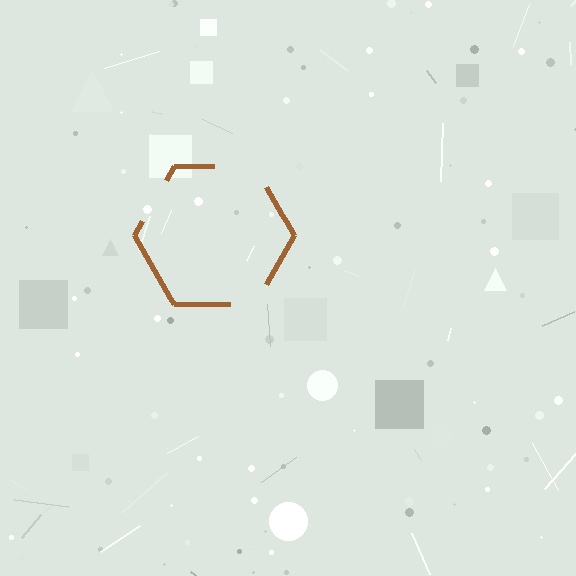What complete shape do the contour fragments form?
The contour fragments form a hexagon.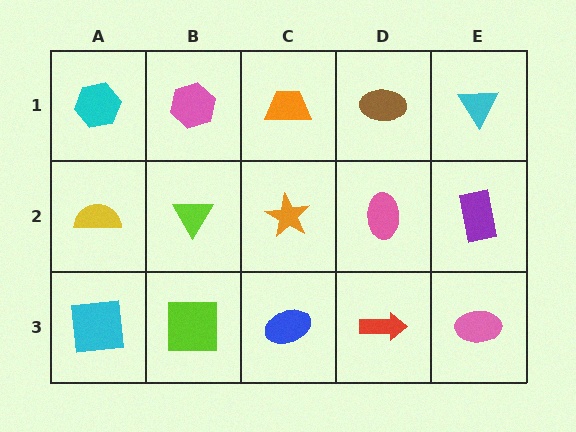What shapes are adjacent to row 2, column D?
A brown ellipse (row 1, column D), a red arrow (row 3, column D), an orange star (row 2, column C), a purple rectangle (row 2, column E).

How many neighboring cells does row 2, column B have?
4.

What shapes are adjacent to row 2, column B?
A pink hexagon (row 1, column B), a lime square (row 3, column B), a yellow semicircle (row 2, column A), an orange star (row 2, column C).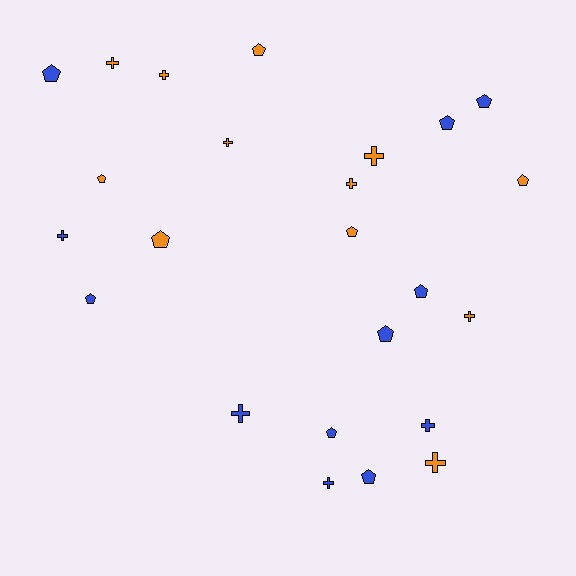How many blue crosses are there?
There are 4 blue crosses.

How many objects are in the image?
There are 24 objects.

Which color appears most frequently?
Blue, with 12 objects.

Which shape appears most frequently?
Pentagon, with 13 objects.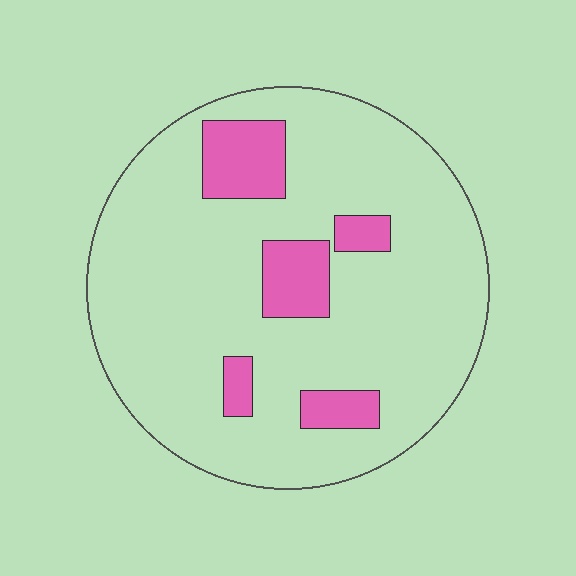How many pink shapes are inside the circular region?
5.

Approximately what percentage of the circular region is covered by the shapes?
Approximately 15%.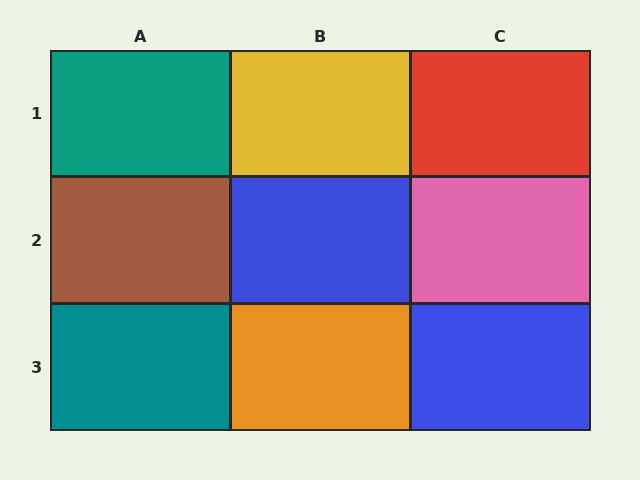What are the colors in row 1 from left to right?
Teal, yellow, red.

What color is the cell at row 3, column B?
Orange.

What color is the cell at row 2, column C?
Pink.